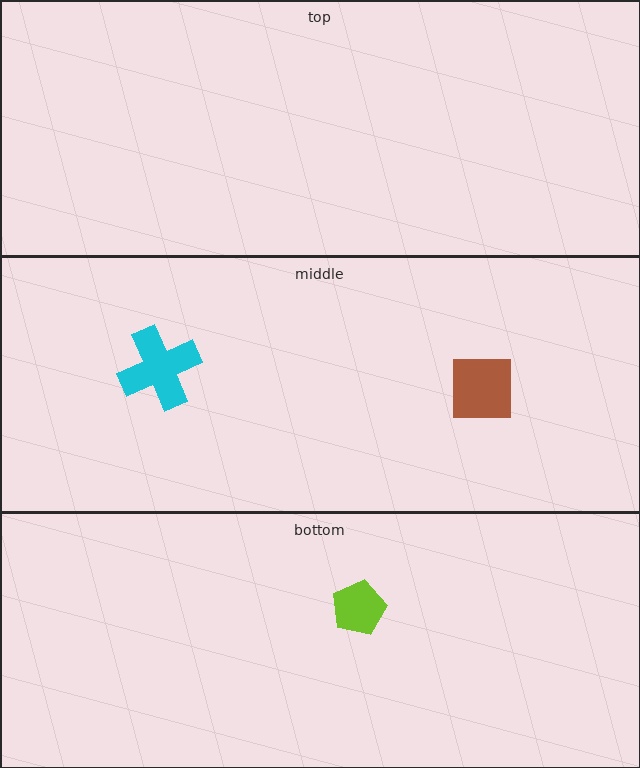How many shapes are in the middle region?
2.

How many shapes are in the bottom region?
1.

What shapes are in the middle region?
The brown square, the cyan cross.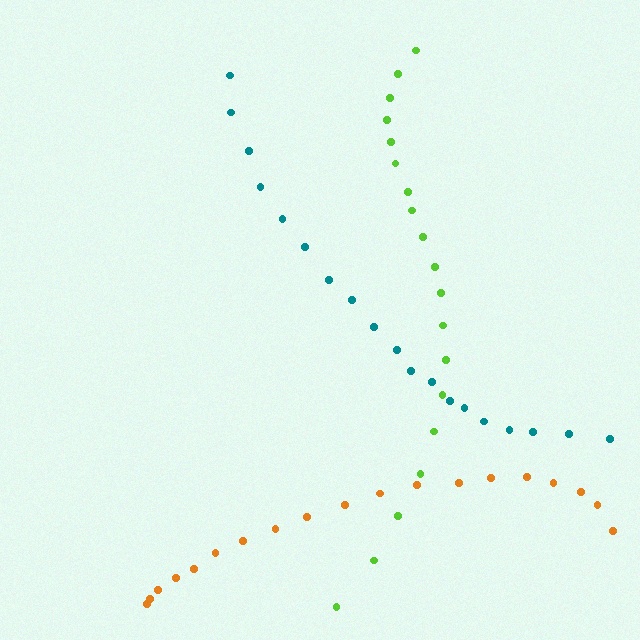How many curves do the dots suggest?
There are 3 distinct paths.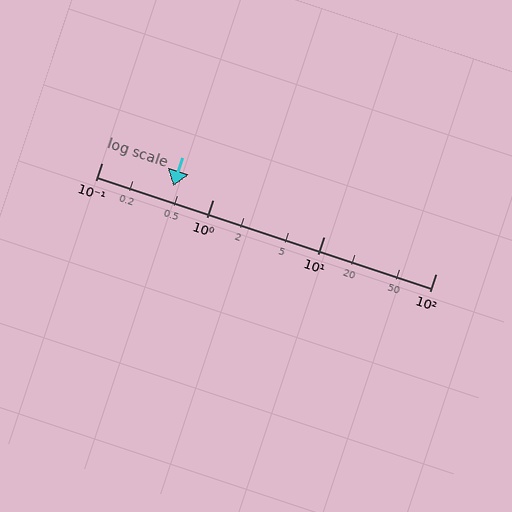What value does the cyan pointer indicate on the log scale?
The pointer indicates approximately 0.44.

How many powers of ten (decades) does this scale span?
The scale spans 3 decades, from 0.1 to 100.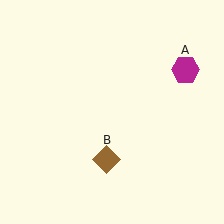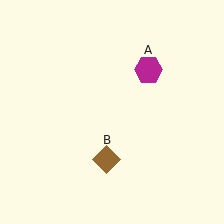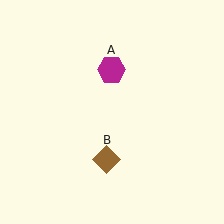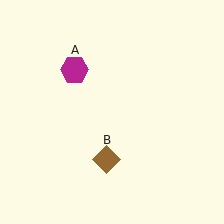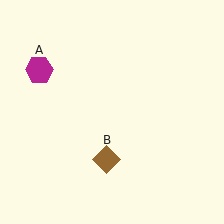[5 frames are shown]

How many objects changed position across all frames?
1 object changed position: magenta hexagon (object A).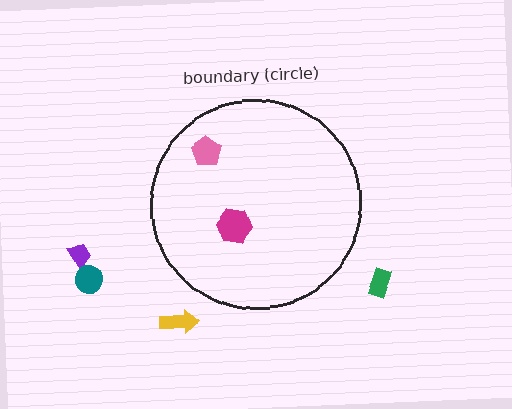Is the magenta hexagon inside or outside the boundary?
Inside.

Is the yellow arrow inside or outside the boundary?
Outside.